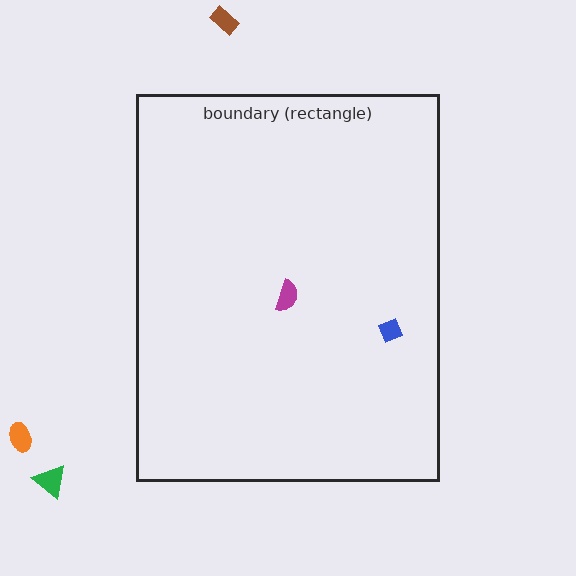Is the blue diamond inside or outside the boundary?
Inside.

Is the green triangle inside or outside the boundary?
Outside.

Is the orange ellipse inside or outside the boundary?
Outside.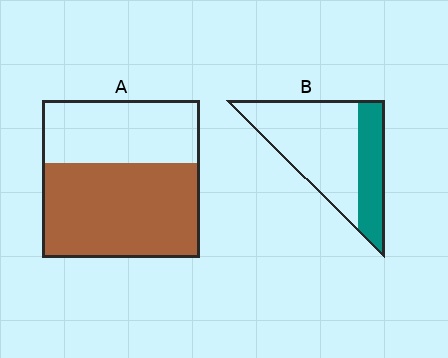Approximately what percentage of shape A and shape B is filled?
A is approximately 60% and B is approximately 30%.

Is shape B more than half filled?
No.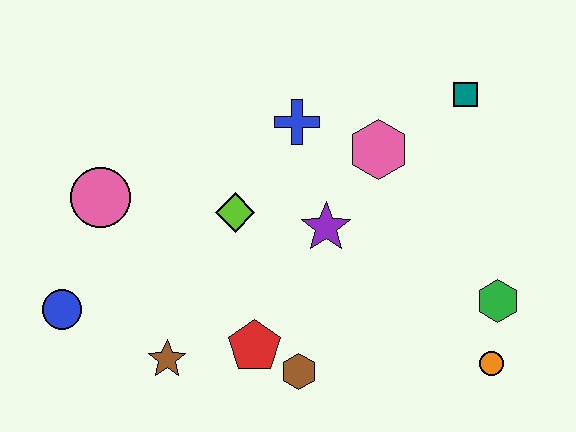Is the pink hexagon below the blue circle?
No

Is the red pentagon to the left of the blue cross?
Yes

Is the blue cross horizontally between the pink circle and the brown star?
No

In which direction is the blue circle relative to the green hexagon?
The blue circle is to the left of the green hexagon.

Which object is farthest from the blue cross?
The orange circle is farthest from the blue cross.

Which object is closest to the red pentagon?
The brown hexagon is closest to the red pentagon.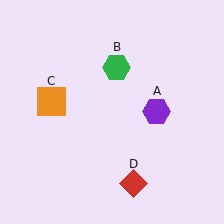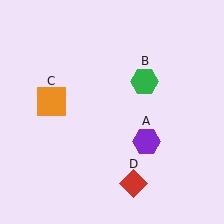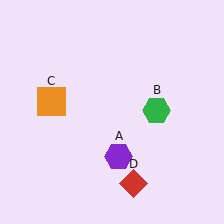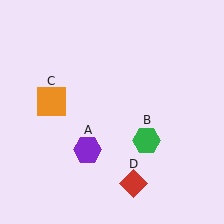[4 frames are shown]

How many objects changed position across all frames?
2 objects changed position: purple hexagon (object A), green hexagon (object B).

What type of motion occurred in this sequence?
The purple hexagon (object A), green hexagon (object B) rotated clockwise around the center of the scene.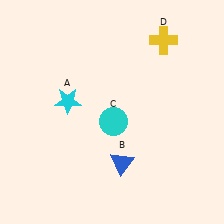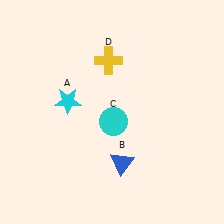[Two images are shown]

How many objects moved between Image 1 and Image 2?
1 object moved between the two images.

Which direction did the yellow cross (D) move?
The yellow cross (D) moved left.